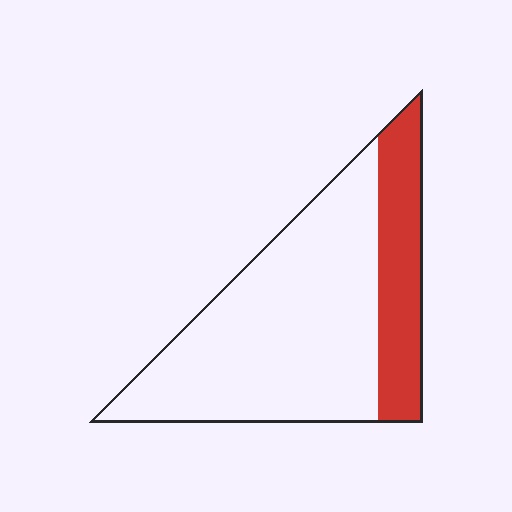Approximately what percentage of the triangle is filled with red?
Approximately 25%.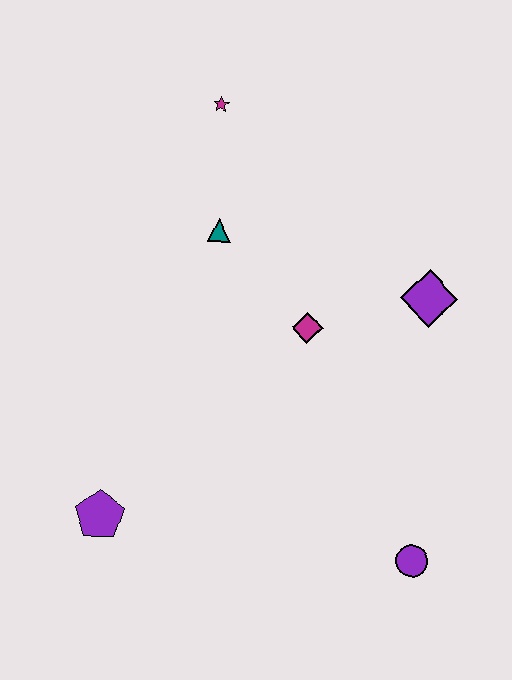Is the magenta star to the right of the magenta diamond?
No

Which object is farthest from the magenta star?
The purple circle is farthest from the magenta star.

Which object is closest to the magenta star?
The teal triangle is closest to the magenta star.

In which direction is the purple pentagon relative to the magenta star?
The purple pentagon is below the magenta star.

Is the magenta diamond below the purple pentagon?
No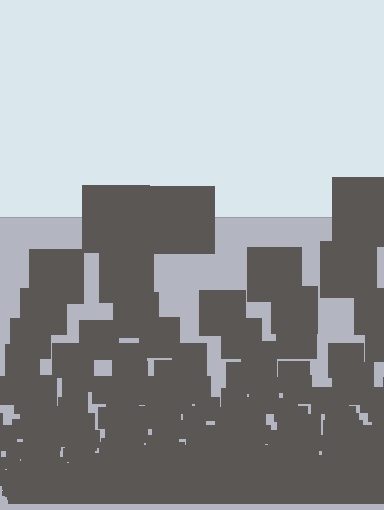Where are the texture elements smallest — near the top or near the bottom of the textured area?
Near the bottom.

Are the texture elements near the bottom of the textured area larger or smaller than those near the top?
Smaller. The gradient is inverted — elements near the bottom are smaller and denser.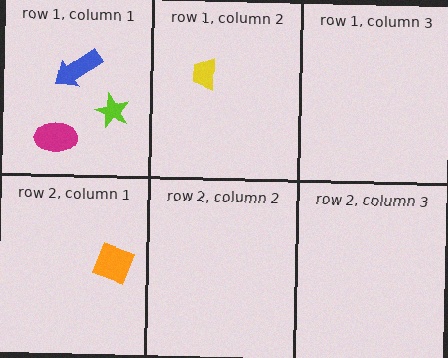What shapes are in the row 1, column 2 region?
The yellow trapezoid.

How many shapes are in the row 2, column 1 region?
1.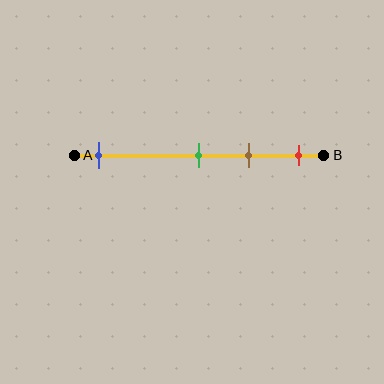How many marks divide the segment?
There are 4 marks dividing the segment.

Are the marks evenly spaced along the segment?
No, the marks are not evenly spaced.